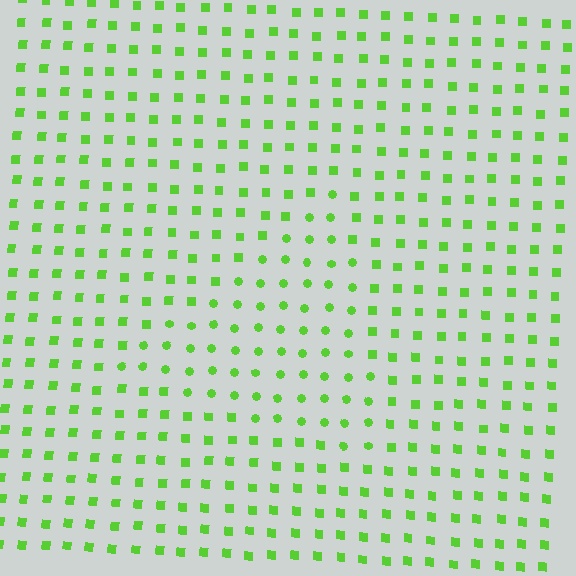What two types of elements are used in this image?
The image uses circles inside the triangle region and squares outside it.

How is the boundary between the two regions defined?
The boundary is defined by a change in element shape: circles inside vs. squares outside. All elements share the same color and spacing.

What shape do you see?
I see a triangle.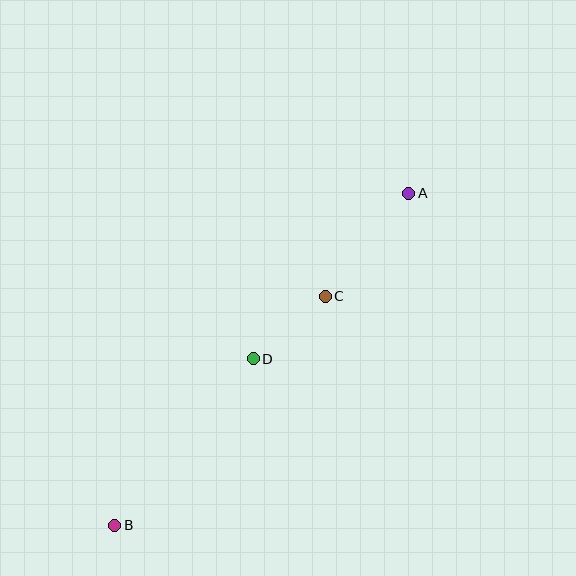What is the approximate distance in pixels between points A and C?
The distance between A and C is approximately 133 pixels.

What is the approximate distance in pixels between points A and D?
The distance between A and D is approximately 227 pixels.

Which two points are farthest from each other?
Points A and B are farthest from each other.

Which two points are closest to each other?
Points C and D are closest to each other.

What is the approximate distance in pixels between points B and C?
The distance between B and C is approximately 311 pixels.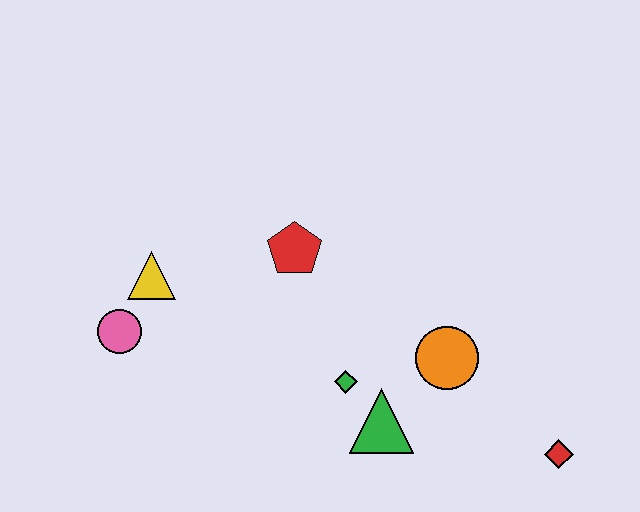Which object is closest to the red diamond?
The orange circle is closest to the red diamond.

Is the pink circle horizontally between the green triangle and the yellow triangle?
No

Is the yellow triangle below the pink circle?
No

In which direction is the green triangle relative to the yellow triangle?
The green triangle is to the right of the yellow triangle.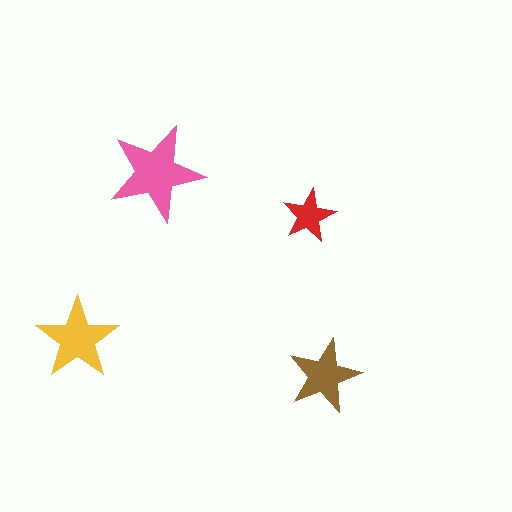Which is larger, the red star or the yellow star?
The yellow one.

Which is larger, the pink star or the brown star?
The pink one.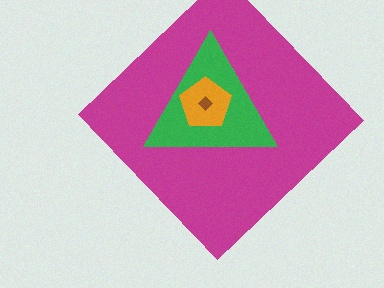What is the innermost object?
The brown diamond.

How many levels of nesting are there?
4.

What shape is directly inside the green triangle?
The orange pentagon.